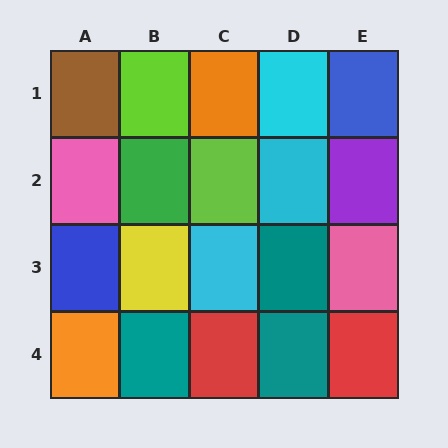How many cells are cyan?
3 cells are cyan.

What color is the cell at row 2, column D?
Cyan.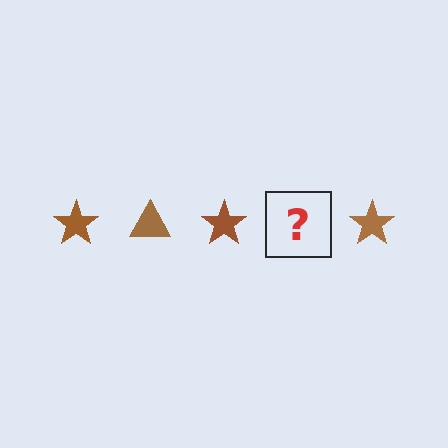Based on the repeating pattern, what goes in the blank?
The blank should be a brown triangle.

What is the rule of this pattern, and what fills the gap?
The rule is that the pattern cycles through star, triangle shapes in brown. The gap should be filled with a brown triangle.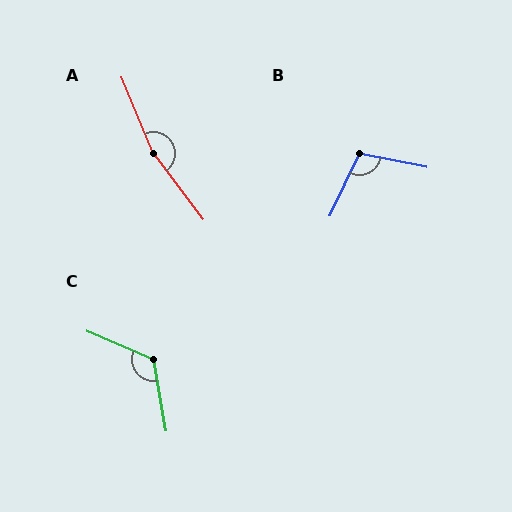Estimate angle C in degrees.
Approximately 123 degrees.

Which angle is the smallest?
B, at approximately 104 degrees.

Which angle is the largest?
A, at approximately 165 degrees.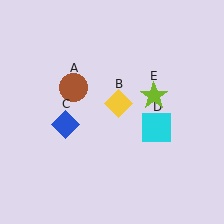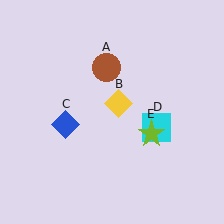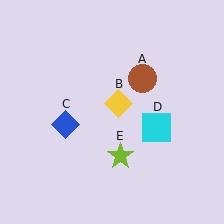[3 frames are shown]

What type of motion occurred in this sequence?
The brown circle (object A), lime star (object E) rotated clockwise around the center of the scene.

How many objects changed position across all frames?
2 objects changed position: brown circle (object A), lime star (object E).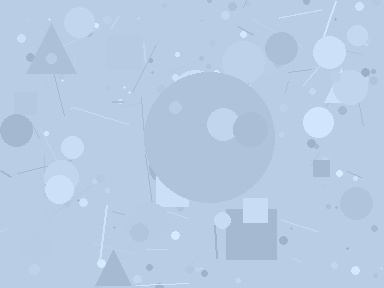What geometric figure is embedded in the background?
A circle is embedded in the background.